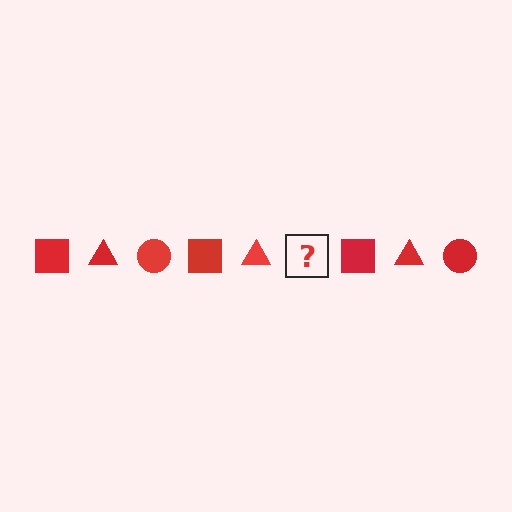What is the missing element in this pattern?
The missing element is a red circle.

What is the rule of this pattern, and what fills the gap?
The rule is that the pattern cycles through square, triangle, circle shapes in red. The gap should be filled with a red circle.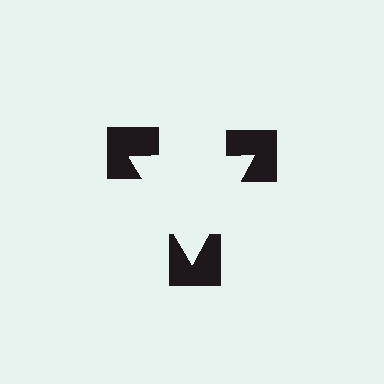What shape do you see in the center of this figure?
An illusory triangle — its edges are inferred from the aligned wedge cuts in the notched squares, not physically drawn.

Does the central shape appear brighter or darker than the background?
It typically appears slightly brighter than the background, even though no actual brightness change is drawn.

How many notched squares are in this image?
There are 3 — one at each vertex of the illusory triangle.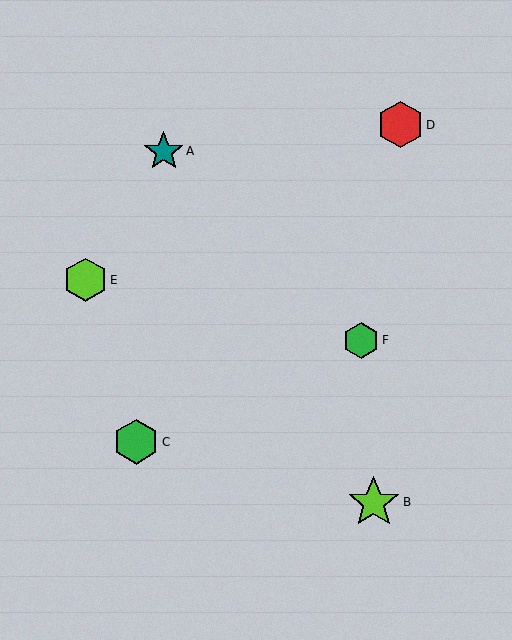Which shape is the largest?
The lime star (labeled B) is the largest.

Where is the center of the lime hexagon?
The center of the lime hexagon is at (86, 280).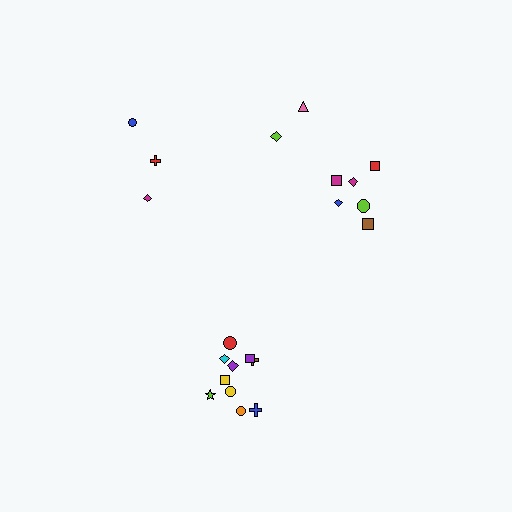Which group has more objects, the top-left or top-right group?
The top-right group.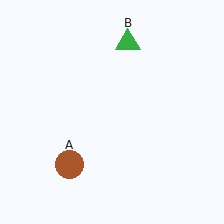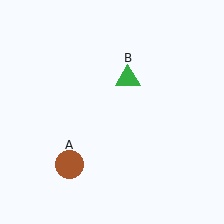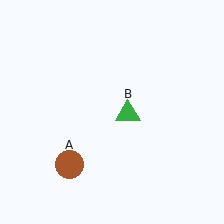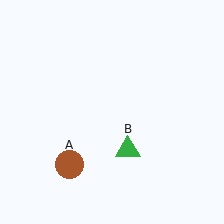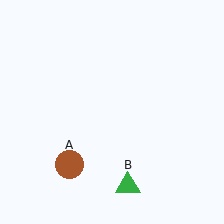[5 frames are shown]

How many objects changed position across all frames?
1 object changed position: green triangle (object B).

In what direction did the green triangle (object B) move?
The green triangle (object B) moved down.